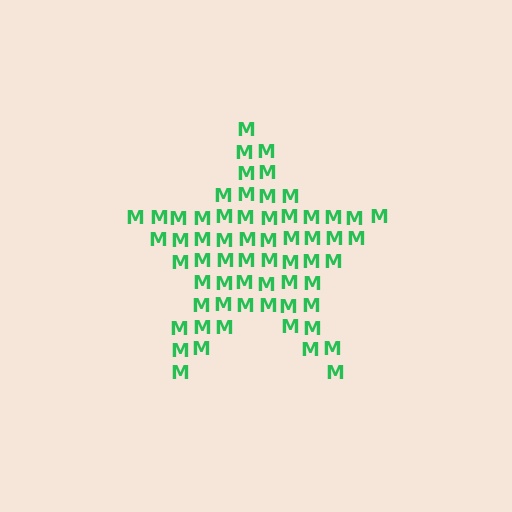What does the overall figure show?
The overall figure shows a star.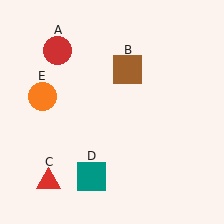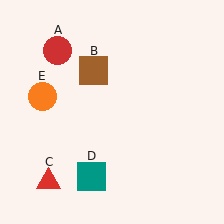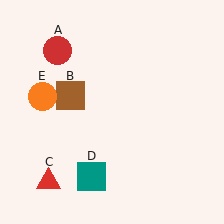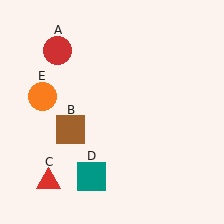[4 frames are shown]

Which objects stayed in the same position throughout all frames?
Red circle (object A) and red triangle (object C) and teal square (object D) and orange circle (object E) remained stationary.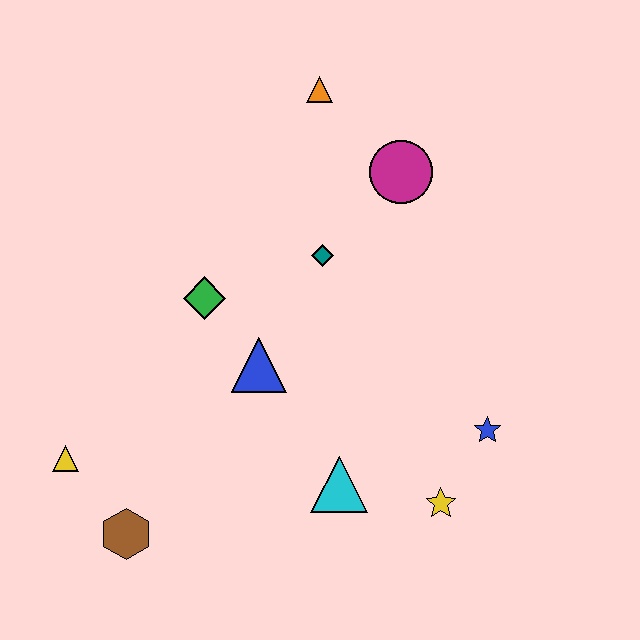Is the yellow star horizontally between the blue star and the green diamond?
Yes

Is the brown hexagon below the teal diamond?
Yes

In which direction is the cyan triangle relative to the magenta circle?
The cyan triangle is below the magenta circle.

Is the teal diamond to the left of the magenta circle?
Yes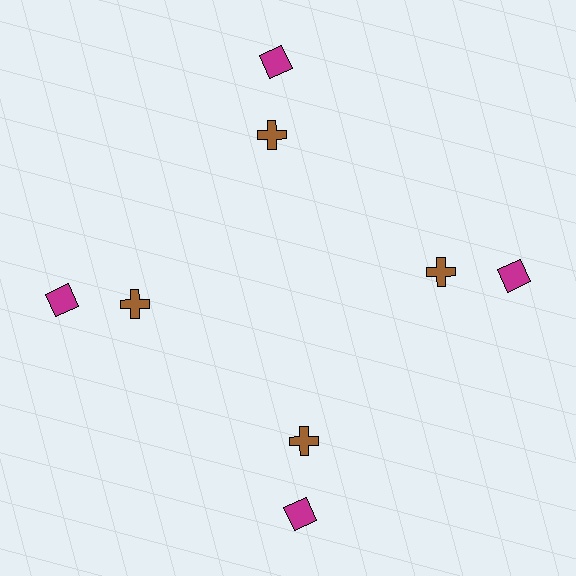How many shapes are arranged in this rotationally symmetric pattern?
There are 8 shapes, arranged in 4 groups of 2.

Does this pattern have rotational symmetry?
Yes, this pattern has 4-fold rotational symmetry. It looks the same after rotating 90 degrees around the center.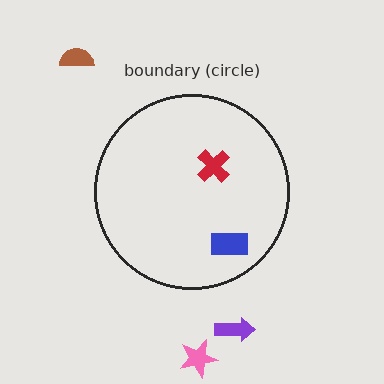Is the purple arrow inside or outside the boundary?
Outside.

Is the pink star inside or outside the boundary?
Outside.